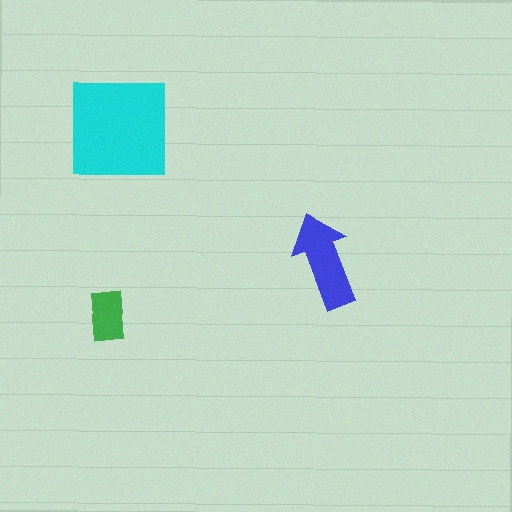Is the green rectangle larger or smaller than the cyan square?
Smaller.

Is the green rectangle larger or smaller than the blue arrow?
Smaller.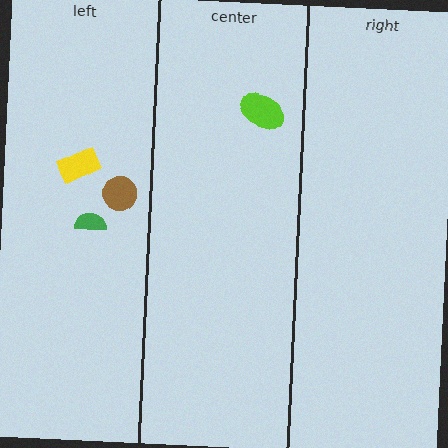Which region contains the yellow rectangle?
The left region.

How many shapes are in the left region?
3.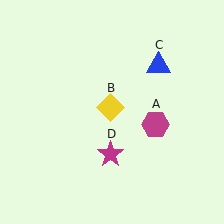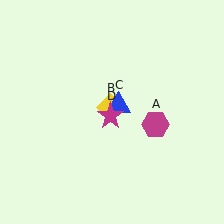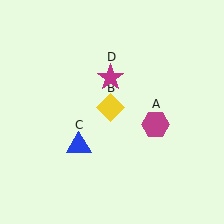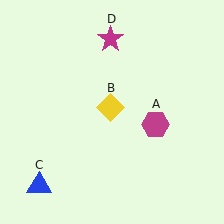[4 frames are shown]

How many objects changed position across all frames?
2 objects changed position: blue triangle (object C), magenta star (object D).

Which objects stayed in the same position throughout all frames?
Magenta hexagon (object A) and yellow diamond (object B) remained stationary.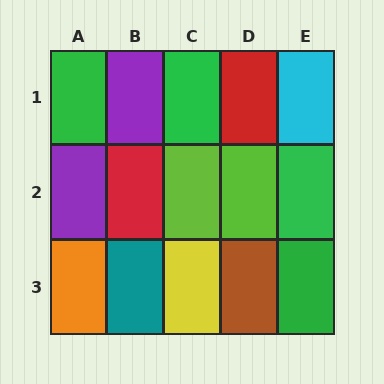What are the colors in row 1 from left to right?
Green, purple, green, red, cyan.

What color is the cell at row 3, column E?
Green.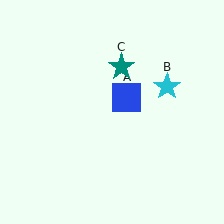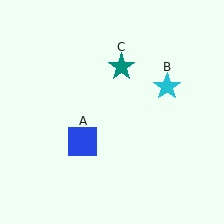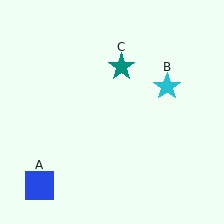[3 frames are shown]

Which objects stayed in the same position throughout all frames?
Cyan star (object B) and teal star (object C) remained stationary.